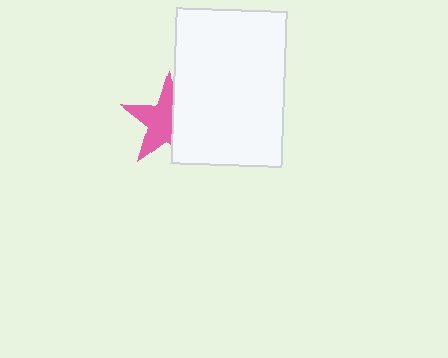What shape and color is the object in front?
The object in front is a white rectangle.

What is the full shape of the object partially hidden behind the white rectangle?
The partially hidden object is a pink star.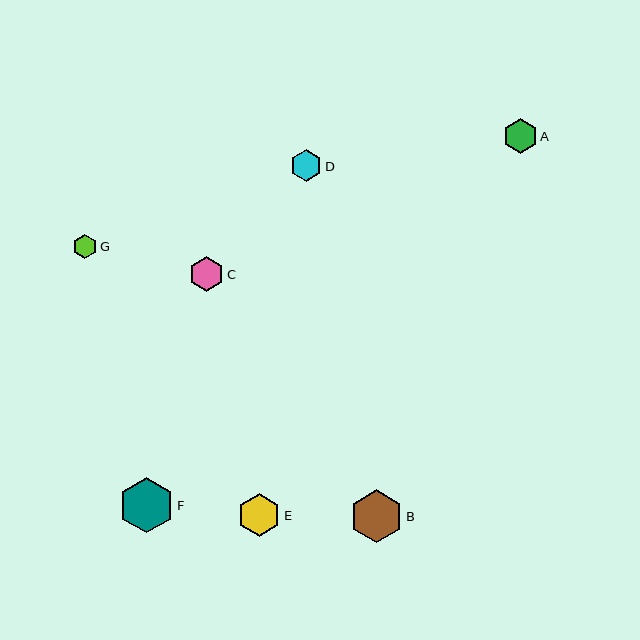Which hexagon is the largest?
Hexagon F is the largest with a size of approximately 55 pixels.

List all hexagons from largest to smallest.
From largest to smallest: F, B, E, C, A, D, G.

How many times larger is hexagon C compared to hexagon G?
Hexagon C is approximately 1.4 times the size of hexagon G.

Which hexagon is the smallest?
Hexagon G is the smallest with a size of approximately 24 pixels.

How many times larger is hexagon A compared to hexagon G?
Hexagon A is approximately 1.4 times the size of hexagon G.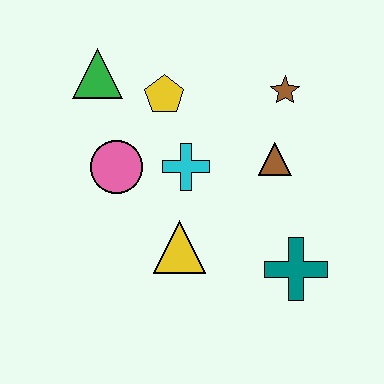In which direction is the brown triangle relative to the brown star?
The brown triangle is below the brown star.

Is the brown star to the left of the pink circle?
No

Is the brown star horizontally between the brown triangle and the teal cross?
Yes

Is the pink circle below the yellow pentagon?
Yes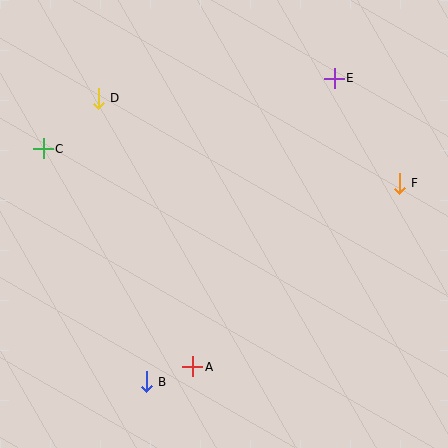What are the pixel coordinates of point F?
Point F is at (399, 183).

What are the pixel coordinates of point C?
Point C is at (43, 149).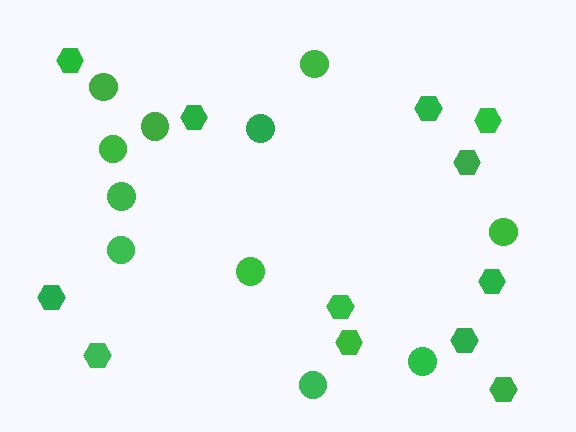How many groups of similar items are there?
There are 2 groups: one group of hexagons (12) and one group of circles (11).